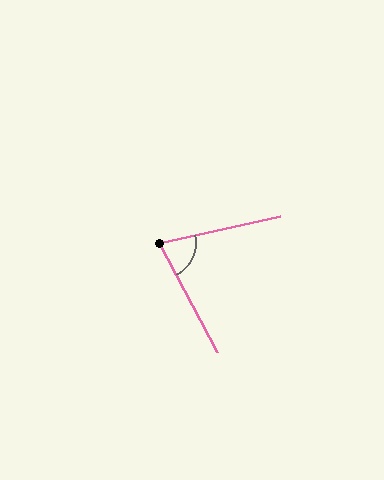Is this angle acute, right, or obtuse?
It is acute.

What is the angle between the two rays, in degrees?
Approximately 75 degrees.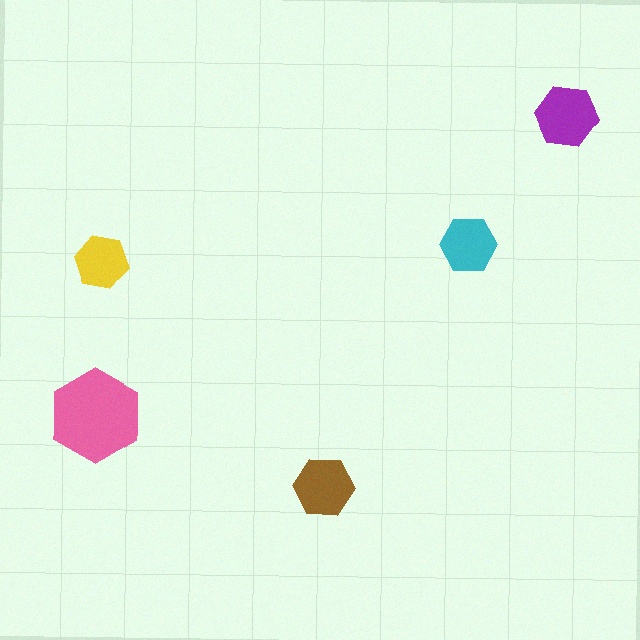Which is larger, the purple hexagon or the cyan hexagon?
The purple one.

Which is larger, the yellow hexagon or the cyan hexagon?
The cyan one.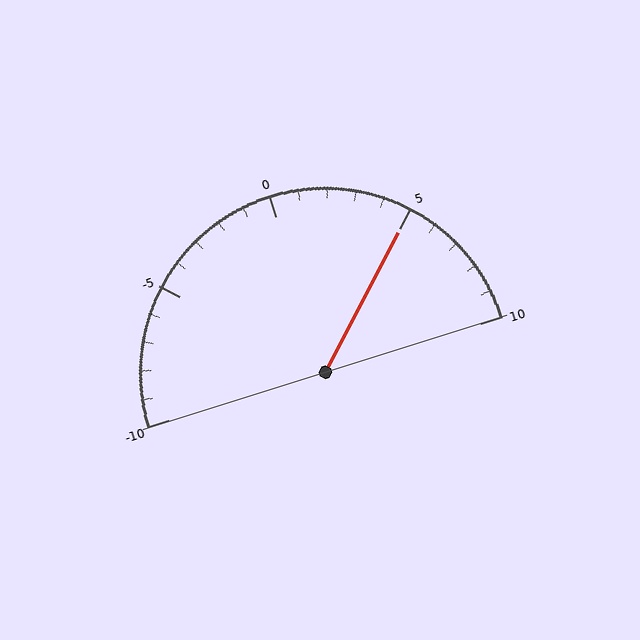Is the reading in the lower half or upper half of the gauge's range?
The reading is in the upper half of the range (-10 to 10).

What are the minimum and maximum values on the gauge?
The gauge ranges from -10 to 10.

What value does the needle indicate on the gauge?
The needle indicates approximately 5.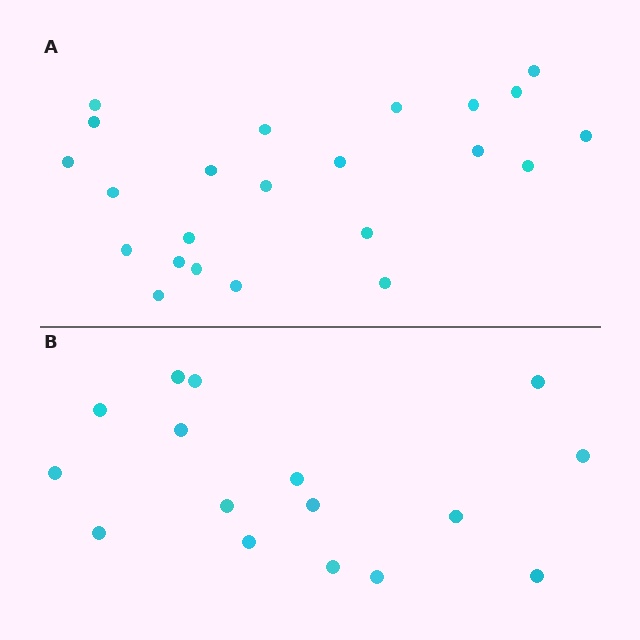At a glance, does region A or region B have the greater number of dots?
Region A (the top region) has more dots.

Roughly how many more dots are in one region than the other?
Region A has roughly 8 or so more dots than region B.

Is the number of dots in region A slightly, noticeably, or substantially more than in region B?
Region A has noticeably more, but not dramatically so. The ratio is roughly 1.4 to 1.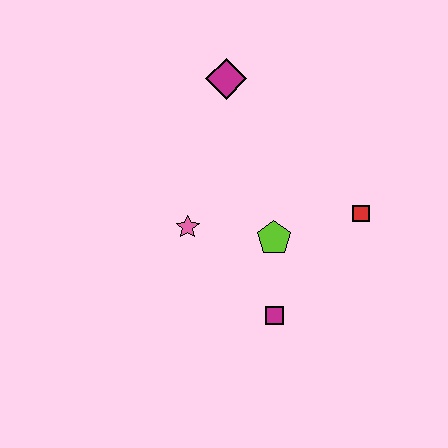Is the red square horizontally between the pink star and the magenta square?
No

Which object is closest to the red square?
The lime pentagon is closest to the red square.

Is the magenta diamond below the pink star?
No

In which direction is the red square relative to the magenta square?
The red square is above the magenta square.